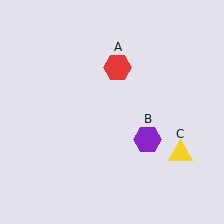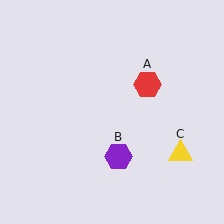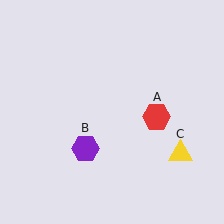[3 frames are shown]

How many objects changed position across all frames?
2 objects changed position: red hexagon (object A), purple hexagon (object B).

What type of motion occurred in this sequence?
The red hexagon (object A), purple hexagon (object B) rotated clockwise around the center of the scene.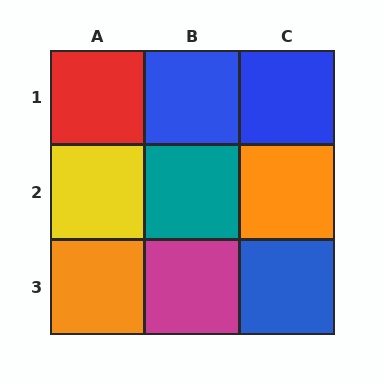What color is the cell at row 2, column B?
Teal.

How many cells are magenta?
1 cell is magenta.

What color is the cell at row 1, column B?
Blue.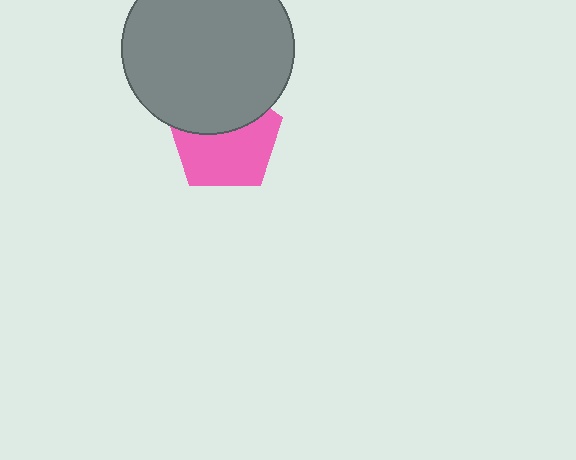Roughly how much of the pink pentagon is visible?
About half of it is visible (roughly 60%).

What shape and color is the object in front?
The object in front is a gray circle.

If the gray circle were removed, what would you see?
You would see the complete pink pentagon.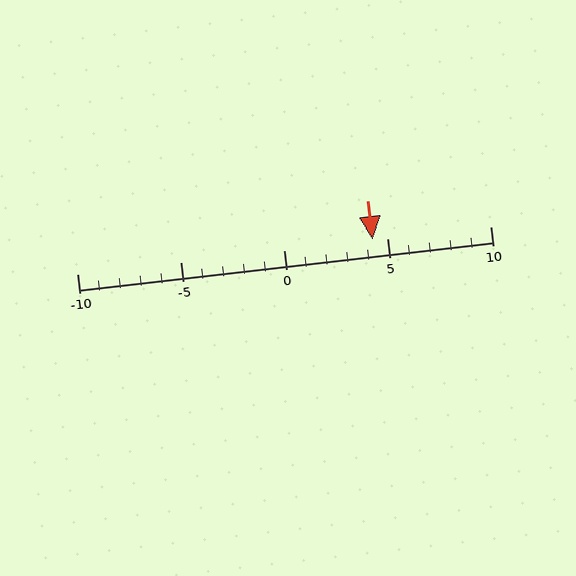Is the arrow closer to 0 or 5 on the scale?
The arrow is closer to 5.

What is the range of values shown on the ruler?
The ruler shows values from -10 to 10.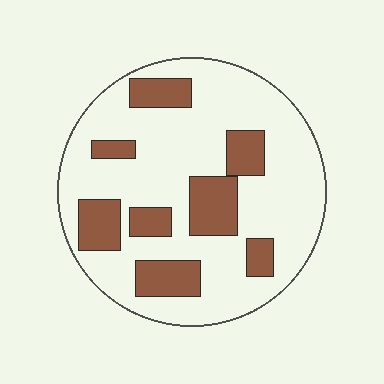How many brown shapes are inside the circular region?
8.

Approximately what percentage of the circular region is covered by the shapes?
Approximately 25%.